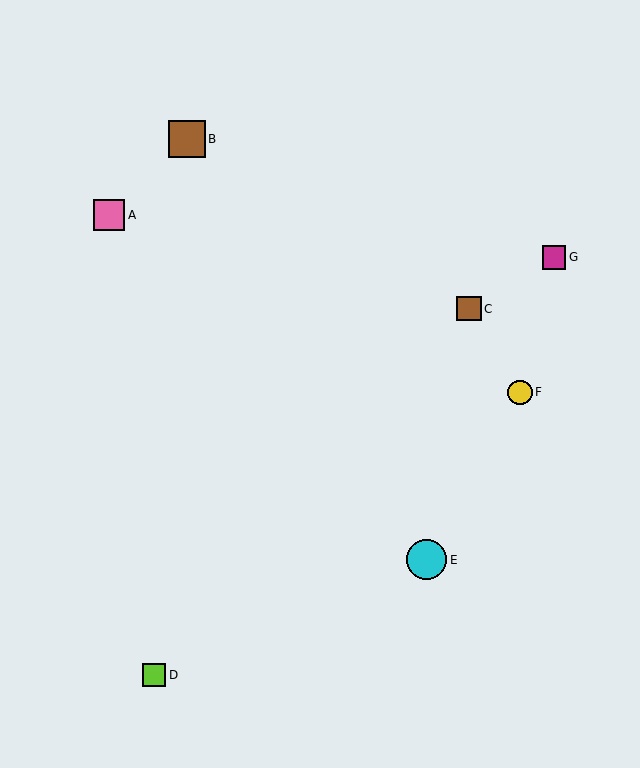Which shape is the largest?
The cyan circle (labeled E) is the largest.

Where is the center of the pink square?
The center of the pink square is at (109, 215).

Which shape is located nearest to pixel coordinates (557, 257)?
The magenta square (labeled G) at (554, 257) is nearest to that location.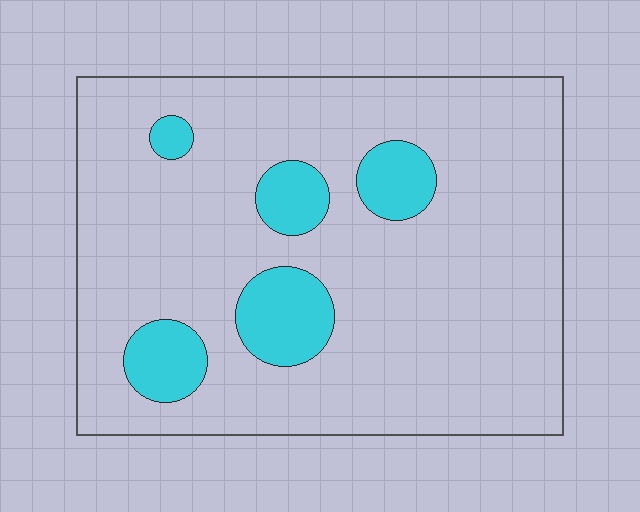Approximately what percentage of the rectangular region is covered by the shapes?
Approximately 15%.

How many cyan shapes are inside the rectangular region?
5.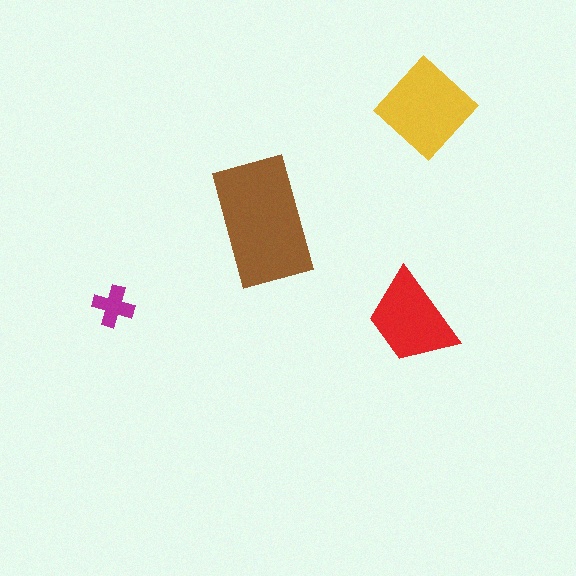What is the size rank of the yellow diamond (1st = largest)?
2nd.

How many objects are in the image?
There are 4 objects in the image.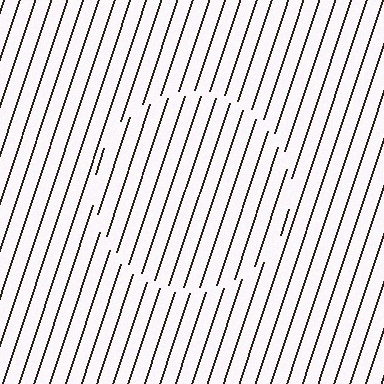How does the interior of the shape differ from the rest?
The interior of the shape contains the same grating, shifted by half a period — the contour is defined by the phase discontinuity where line-ends from the inner and outer gratings abut.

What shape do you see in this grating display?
An illusory circle. The interior of the shape contains the same grating, shifted by half a period — the contour is defined by the phase discontinuity where line-ends from the inner and outer gratings abut.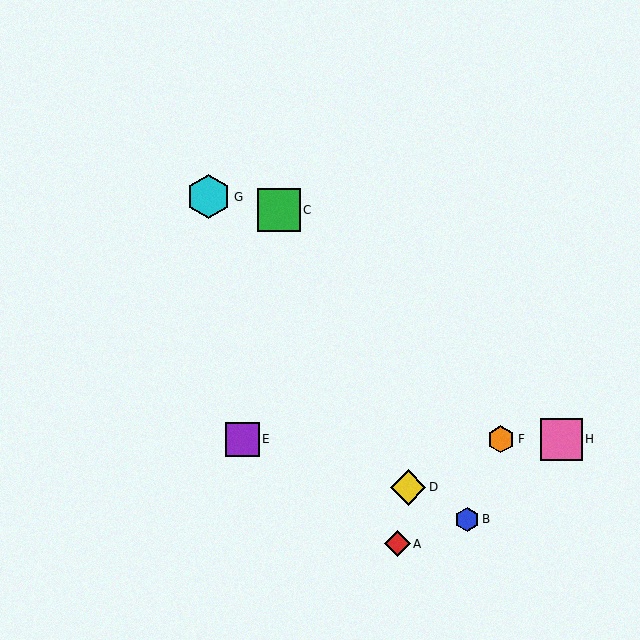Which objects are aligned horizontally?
Objects E, F, H are aligned horizontally.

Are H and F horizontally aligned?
Yes, both are at y≈439.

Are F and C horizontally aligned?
No, F is at y≈439 and C is at y≈210.